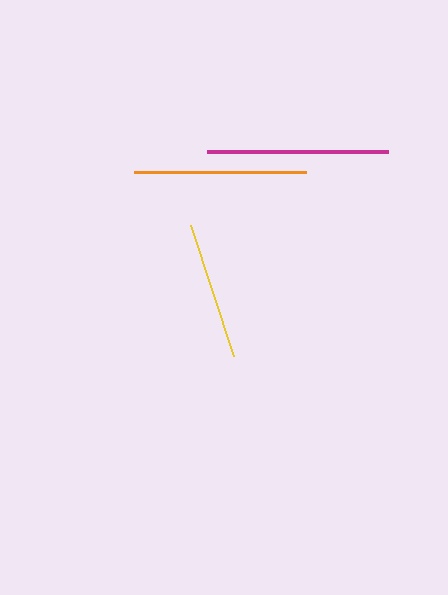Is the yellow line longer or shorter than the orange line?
The orange line is longer than the yellow line.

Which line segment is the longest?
The magenta line is the longest at approximately 181 pixels.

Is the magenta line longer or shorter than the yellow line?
The magenta line is longer than the yellow line.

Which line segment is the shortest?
The yellow line is the shortest at approximately 138 pixels.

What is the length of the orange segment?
The orange segment is approximately 172 pixels long.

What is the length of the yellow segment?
The yellow segment is approximately 138 pixels long.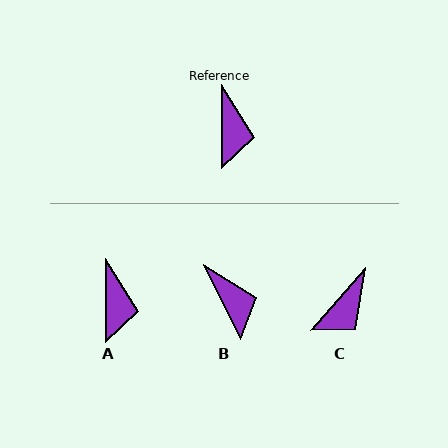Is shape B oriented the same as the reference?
No, it is off by about 26 degrees.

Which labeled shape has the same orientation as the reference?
A.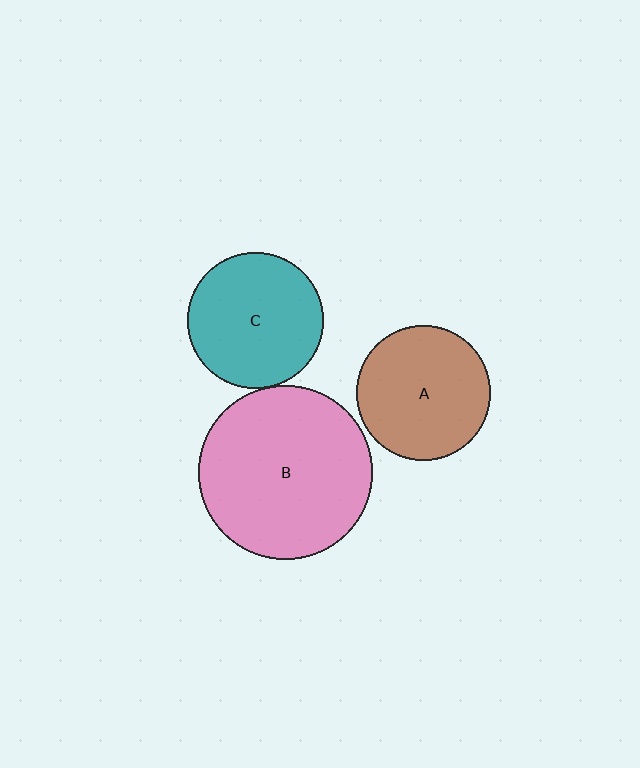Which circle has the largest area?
Circle B (pink).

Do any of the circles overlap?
No, none of the circles overlap.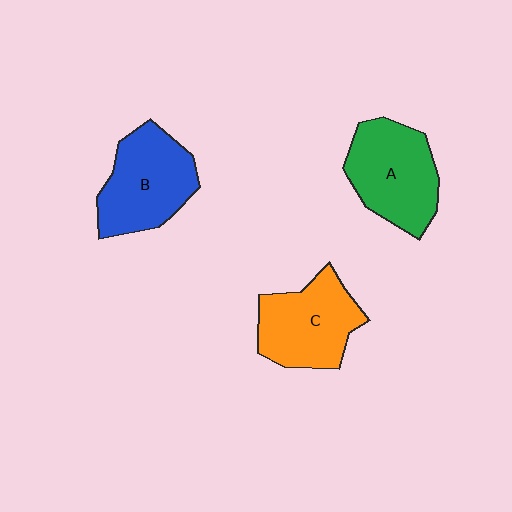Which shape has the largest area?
Shape B (blue).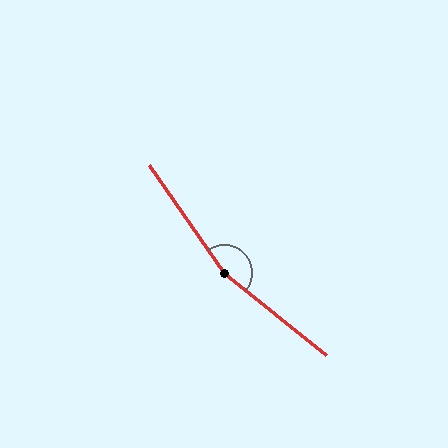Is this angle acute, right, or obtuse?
It is obtuse.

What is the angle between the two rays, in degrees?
Approximately 164 degrees.